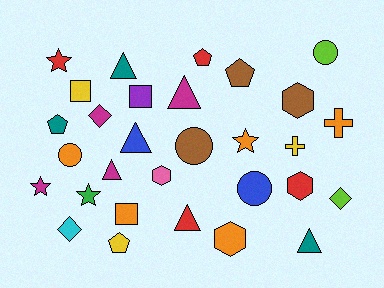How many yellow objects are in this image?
There are 3 yellow objects.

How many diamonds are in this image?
There are 3 diamonds.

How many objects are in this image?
There are 30 objects.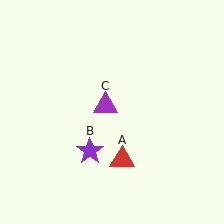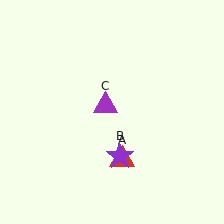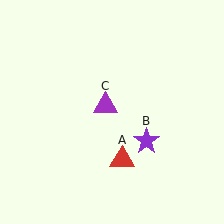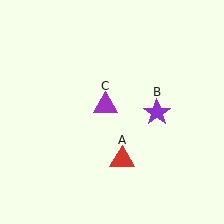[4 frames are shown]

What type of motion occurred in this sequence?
The purple star (object B) rotated counterclockwise around the center of the scene.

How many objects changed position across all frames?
1 object changed position: purple star (object B).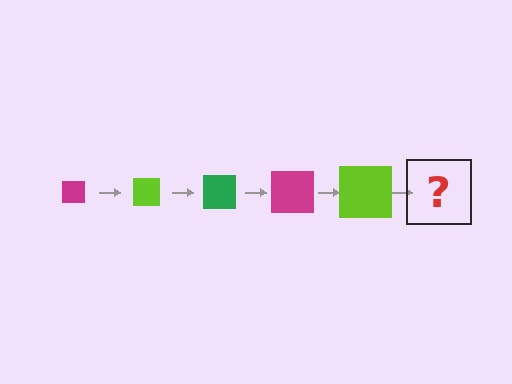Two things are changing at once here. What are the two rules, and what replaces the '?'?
The two rules are that the square grows larger each step and the color cycles through magenta, lime, and green. The '?' should be a green square, larger than the previous one.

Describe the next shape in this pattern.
It should be a green square, larger than the previous one.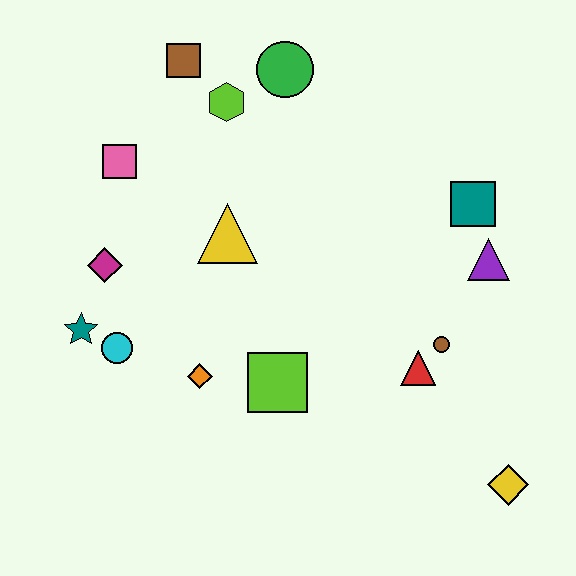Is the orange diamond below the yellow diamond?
No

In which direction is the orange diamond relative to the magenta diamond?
The orange diamond is below the magenta diamond.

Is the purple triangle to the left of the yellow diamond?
Yes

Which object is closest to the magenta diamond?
The teal star is closest to the magenta diamond.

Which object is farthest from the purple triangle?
The teal star is farthest from the purple triangle.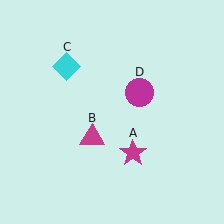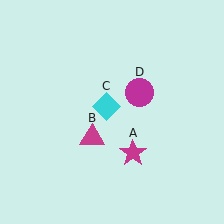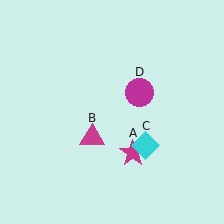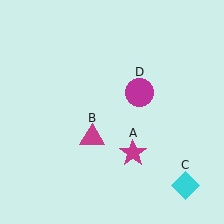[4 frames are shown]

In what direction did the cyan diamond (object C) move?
The cyan diamond (object C) moved down and to the right.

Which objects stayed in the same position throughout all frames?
Magenta star (object A) and magenta triangle (object B) and magenta circle (object D) remained stationary.